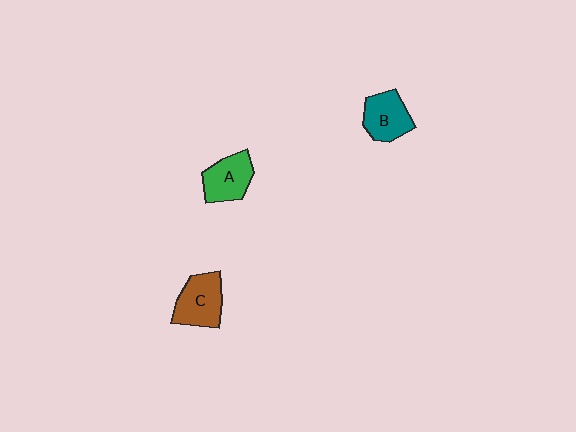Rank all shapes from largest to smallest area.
From largest to smallest: C (brown), A (green), B (teal).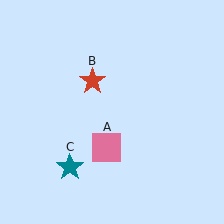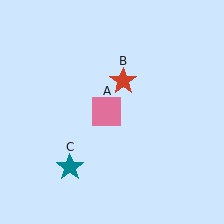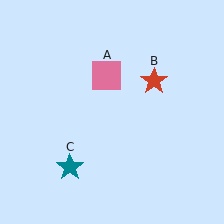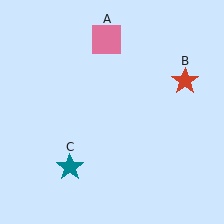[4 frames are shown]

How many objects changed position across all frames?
2 objects changed position: pink square (object A), red star (object B).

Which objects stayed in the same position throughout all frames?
Teal star (object C) remained stationary.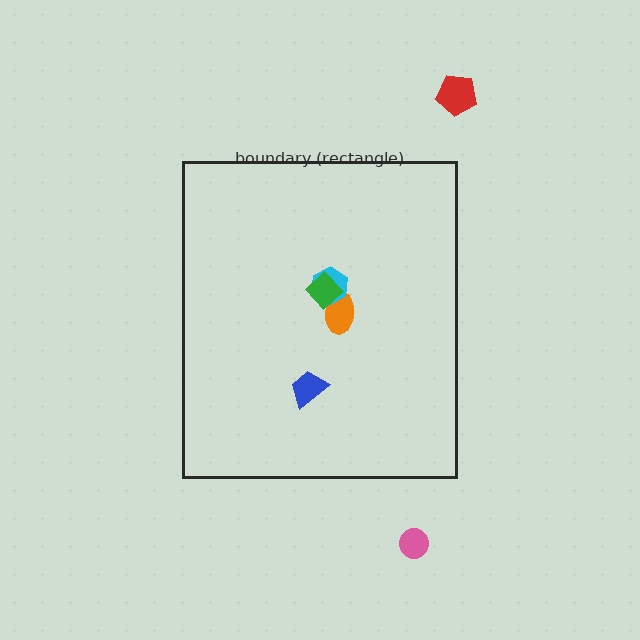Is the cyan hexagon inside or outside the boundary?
Inside.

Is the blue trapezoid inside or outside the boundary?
Inside.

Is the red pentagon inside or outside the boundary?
Outside.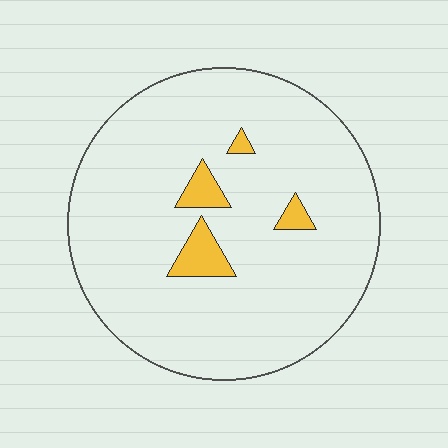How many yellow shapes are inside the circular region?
4.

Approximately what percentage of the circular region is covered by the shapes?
Approximately 5%.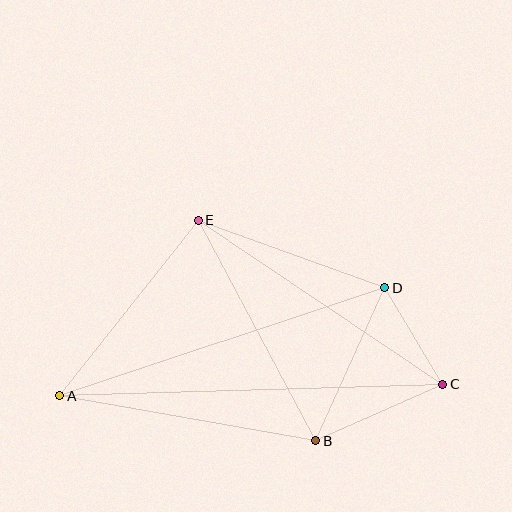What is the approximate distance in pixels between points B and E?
The distance between B and E is approximately 250 pixels.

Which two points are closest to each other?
Points C and D are closest to each other.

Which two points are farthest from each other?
Points A and C are farthest from each other.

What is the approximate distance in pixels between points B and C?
The distance between B and C is approximately 139 pixels.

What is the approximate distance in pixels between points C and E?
The distance between C and E is approximately 295 pixels.